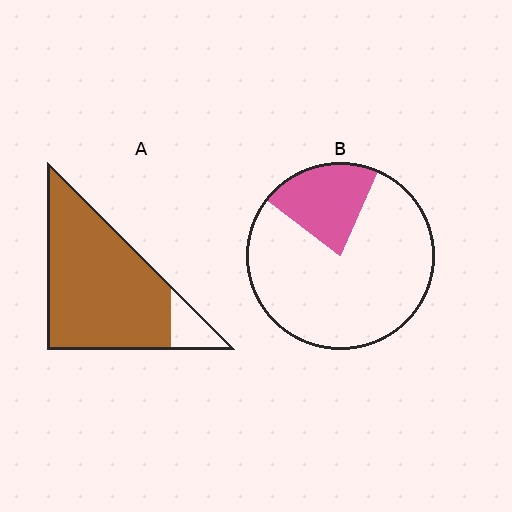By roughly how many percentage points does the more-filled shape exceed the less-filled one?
By roughly 65 percentage points (A over B).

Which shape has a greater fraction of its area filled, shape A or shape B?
Shape A.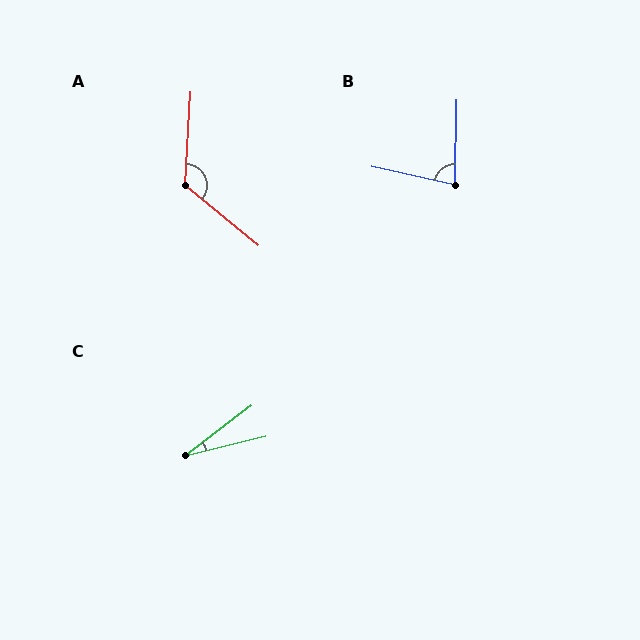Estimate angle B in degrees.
Approximately 79 degrees.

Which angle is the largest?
A, at approximately 126 degrees.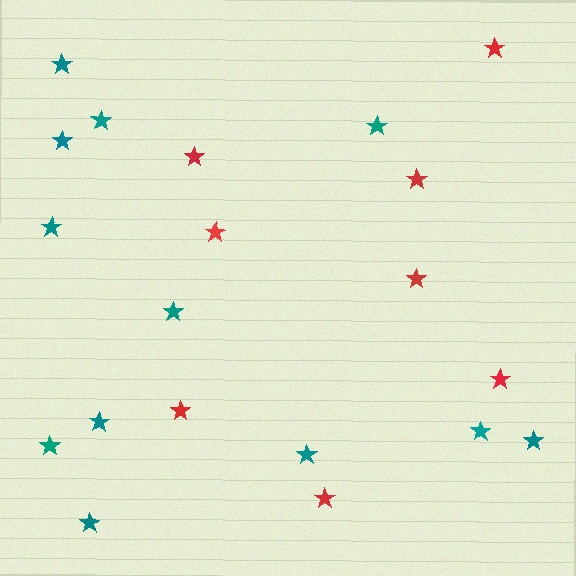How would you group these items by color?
There are 2 groups: one group of teal stars (12) and one group of red stars (8).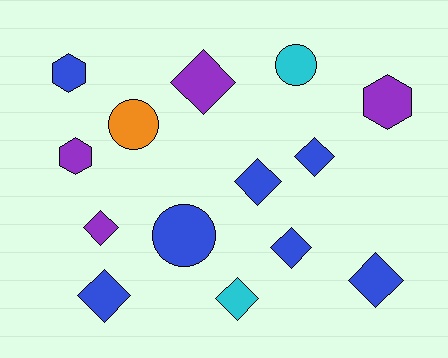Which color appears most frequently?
Blue, with 7 objects.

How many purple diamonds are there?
There are 2 purple diamonds.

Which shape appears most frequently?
Diamond, with 8 objects.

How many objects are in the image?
There are 14 objects.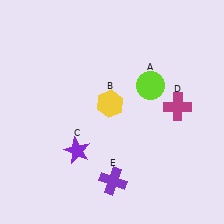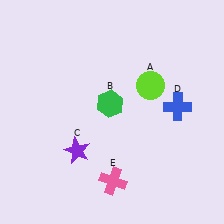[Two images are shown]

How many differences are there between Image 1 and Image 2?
There are 3 differences between the two images.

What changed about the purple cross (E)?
In Image 1, E is purple. In Image 2, it changed to pink.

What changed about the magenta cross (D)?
In Image 1, D is magenta. In Image 2, it changed to blue.